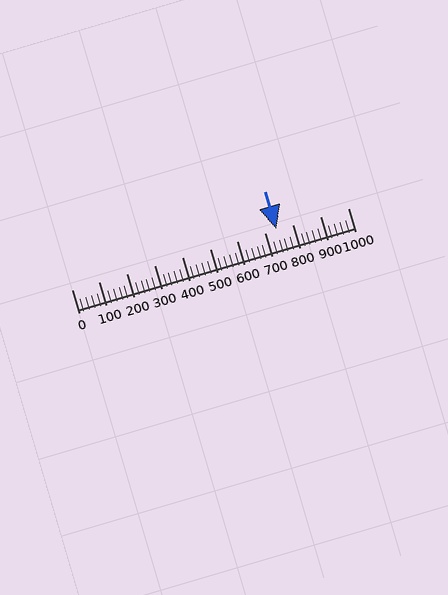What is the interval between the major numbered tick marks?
The major tick marks are spaced 100 units apart.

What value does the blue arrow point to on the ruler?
The blue arrow points to approximately 740.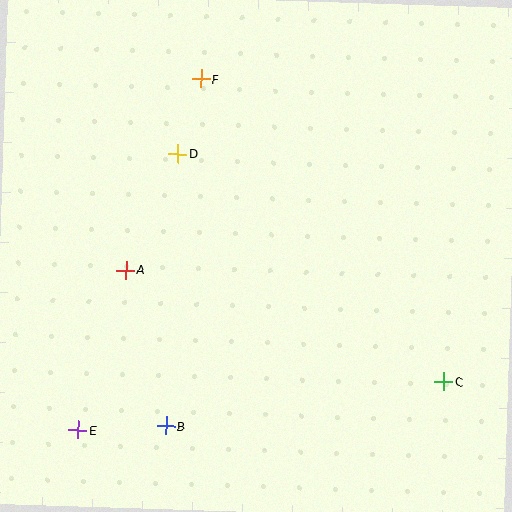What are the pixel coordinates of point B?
Point B is at (166, 426).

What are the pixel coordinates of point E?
Point E is at (78, 430).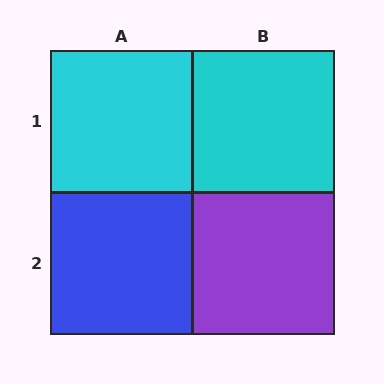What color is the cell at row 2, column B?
Purple.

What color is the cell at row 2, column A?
Blue.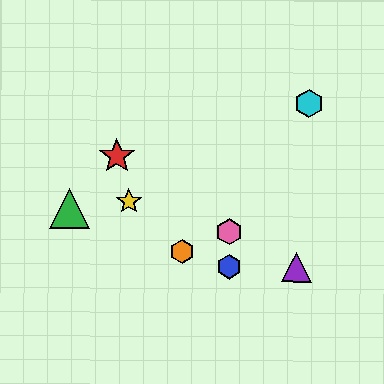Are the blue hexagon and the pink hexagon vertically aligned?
Yes, both are at x≈229.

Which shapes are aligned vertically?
The blue hexagon, the pink hexagon are aligned vertically.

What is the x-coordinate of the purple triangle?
The purple triangle is at x≈296.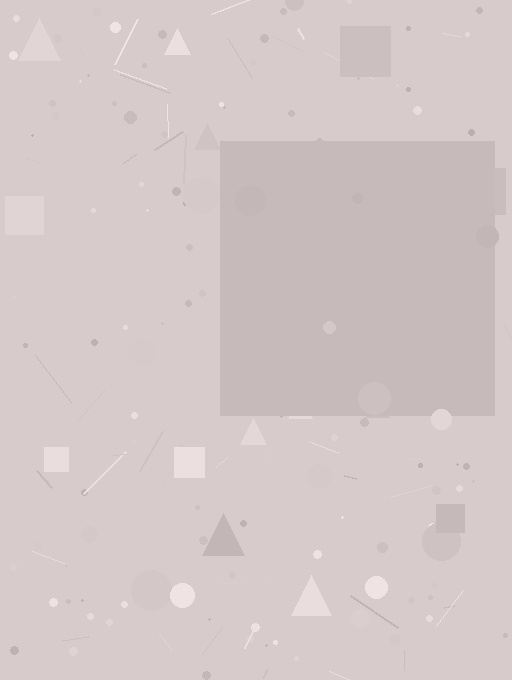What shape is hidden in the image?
A square is hidden in the image.